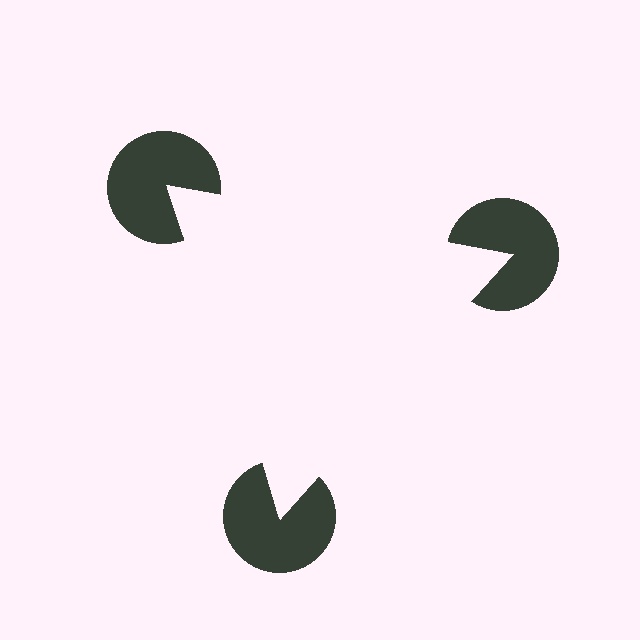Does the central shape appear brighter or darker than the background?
It typically appears slightly brighter than the background, even though no actual brightness change is drawn.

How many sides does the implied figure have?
3 sides.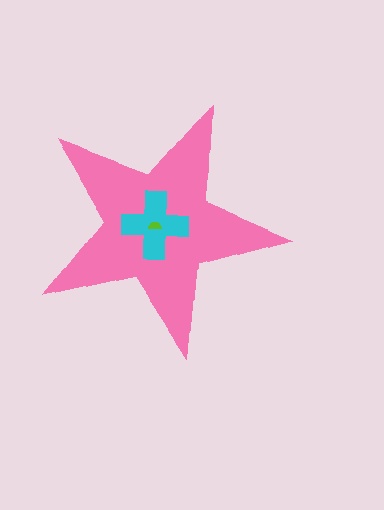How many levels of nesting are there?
3.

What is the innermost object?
The lime semicircle.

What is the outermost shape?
The pink star.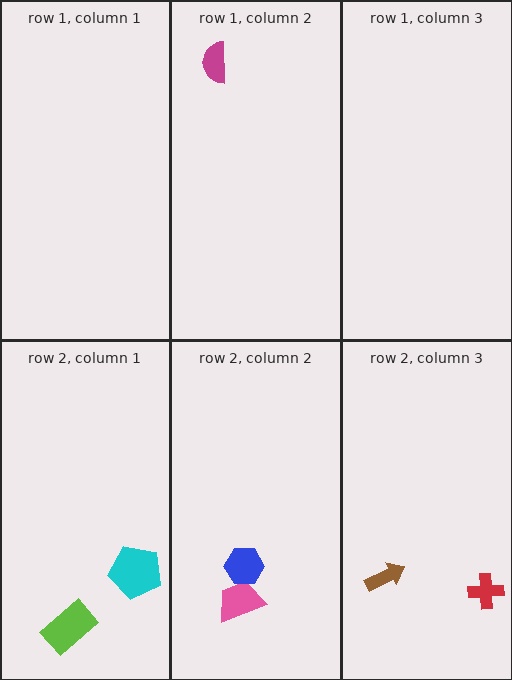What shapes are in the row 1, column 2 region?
The magenta semicircle.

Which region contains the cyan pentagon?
The row 2, column 1 region.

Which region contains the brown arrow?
The row 2, column 3 region.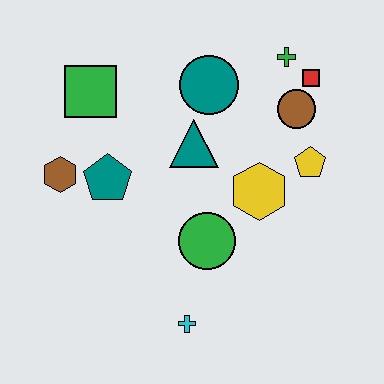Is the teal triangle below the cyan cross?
No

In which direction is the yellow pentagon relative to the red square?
The yellow pentagon is below the red square.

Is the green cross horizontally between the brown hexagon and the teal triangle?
No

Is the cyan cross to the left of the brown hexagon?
No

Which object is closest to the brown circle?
The red square is closest to the brown circle.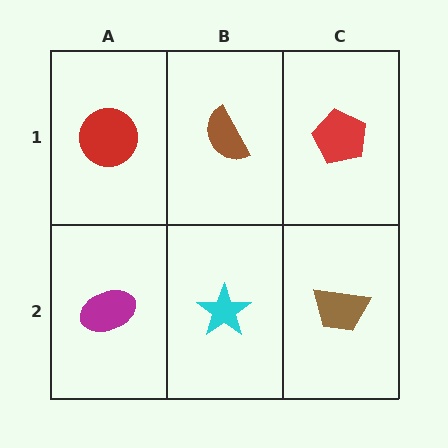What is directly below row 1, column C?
A brown trapezoid.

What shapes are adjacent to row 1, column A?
A magenta ellipse (row 2, column A), a brown semicircle (row 1, column B).